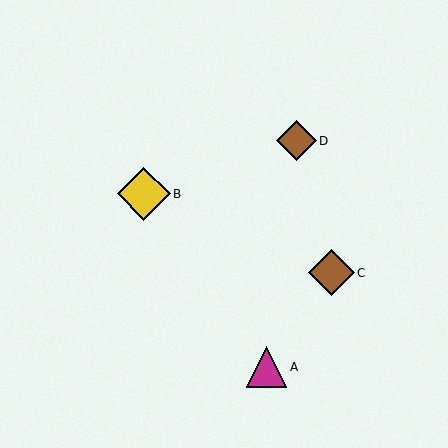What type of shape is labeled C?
Shape C is a brown diamond.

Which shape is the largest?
The yellow diamond (labeled B) is the largest.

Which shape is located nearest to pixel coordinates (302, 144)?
The brown diamond (labeled D) at (296, 141) is nearest to that location.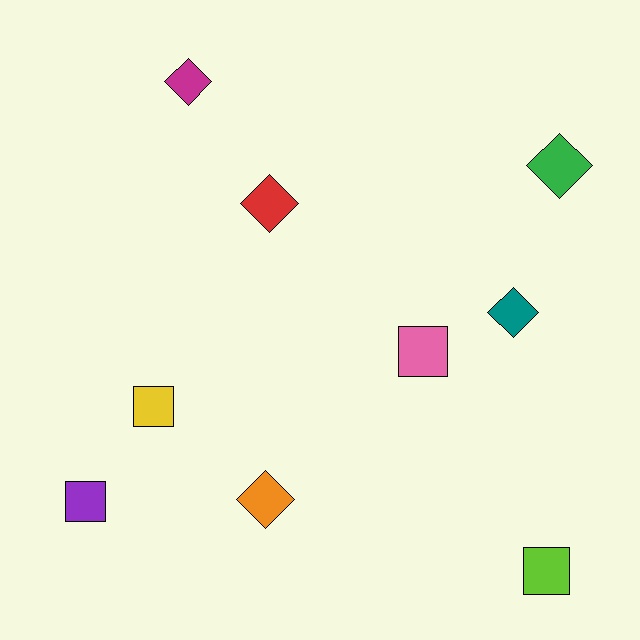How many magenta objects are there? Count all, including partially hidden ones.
There is 1 magenta object.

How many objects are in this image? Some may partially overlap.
There are 9 objects.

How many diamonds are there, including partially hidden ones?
There are 5 diamonds.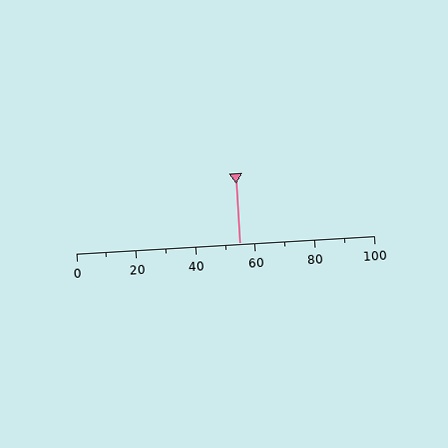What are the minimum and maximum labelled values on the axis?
The axis runs from 0 to 100.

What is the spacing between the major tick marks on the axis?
The major ticks are spaced 20 apart.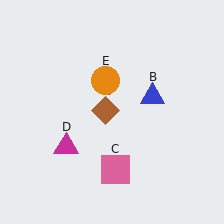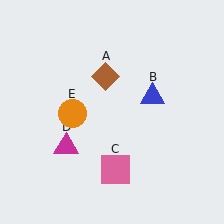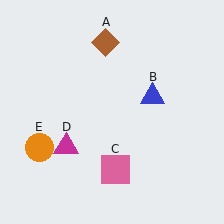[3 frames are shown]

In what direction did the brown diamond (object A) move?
The brown diamond (object A) moved up.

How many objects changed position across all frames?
2 objects changed position: brown diamond (object A), orange circle (object E).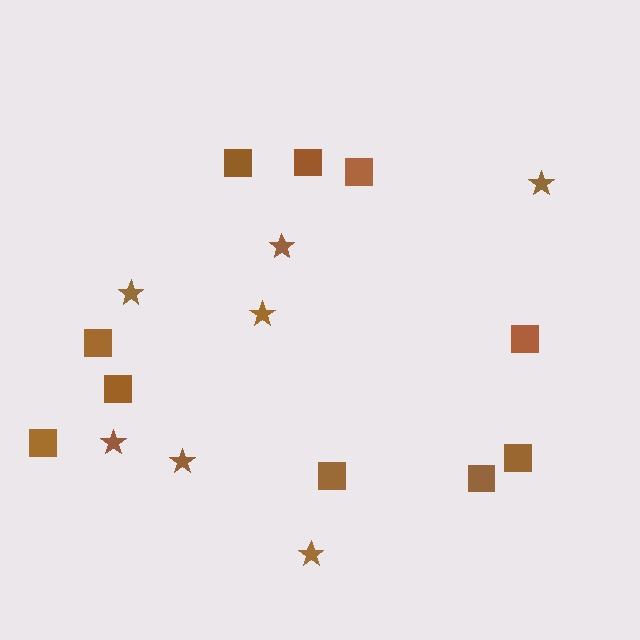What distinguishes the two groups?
There are 2 groups: one group of stars (7) and one group of squares (10).